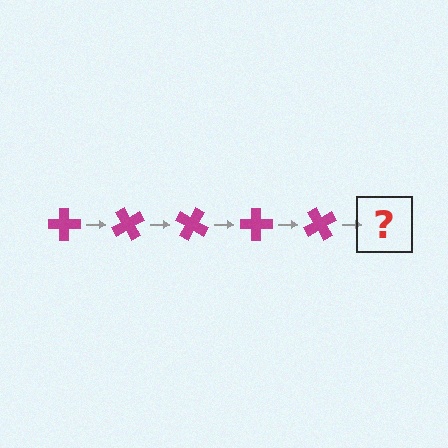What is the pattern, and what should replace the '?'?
The pattern is that the cross rotates 60 degrees each step. The '?' should be a magenta cross rotated 300 degrees.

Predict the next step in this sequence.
The next step is a magenta cross rotated 300 degrees.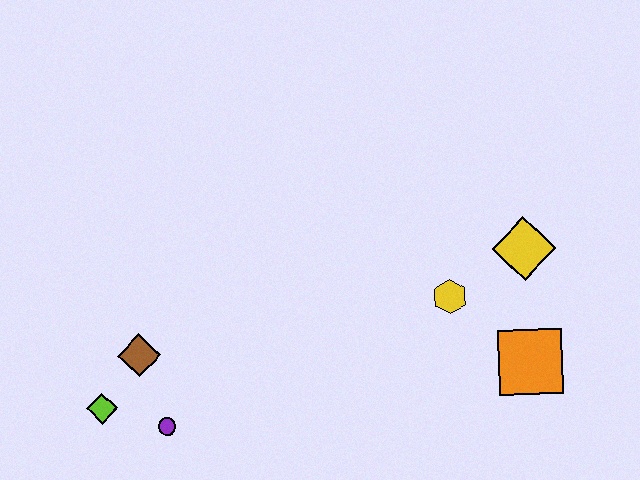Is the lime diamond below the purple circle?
No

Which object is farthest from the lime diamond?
The yellow diamond is farthest from the lime diamond.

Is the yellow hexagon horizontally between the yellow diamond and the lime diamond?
Yes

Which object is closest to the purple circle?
The lime diamond is closest to the purple circle.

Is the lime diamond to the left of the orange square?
Yes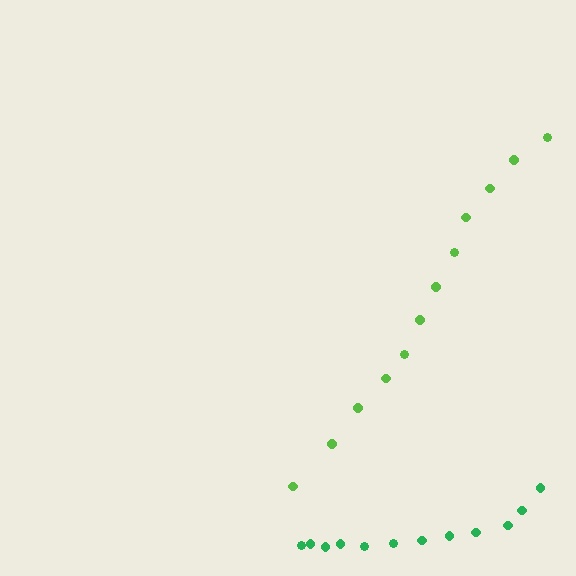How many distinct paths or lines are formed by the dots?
There are 2 distinct paths.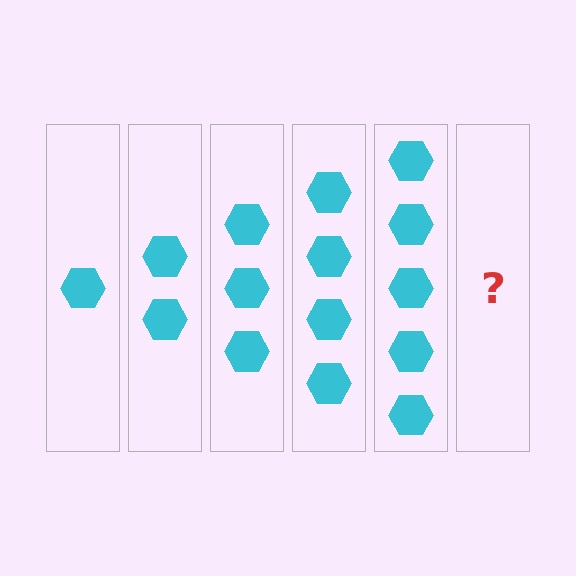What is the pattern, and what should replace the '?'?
The pattern is that each step adds one more hexagon. The '?' should be 6 hexagons.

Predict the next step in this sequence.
The next step is 6 hexagons.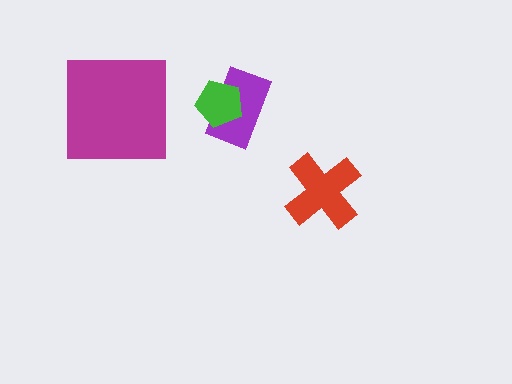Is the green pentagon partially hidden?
No, no other shape covers it.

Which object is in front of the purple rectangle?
The green pentagon is in front of the purple rectangle.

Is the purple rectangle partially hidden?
Yes, it is partially covered by another shape.